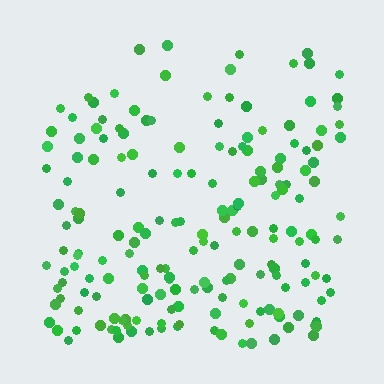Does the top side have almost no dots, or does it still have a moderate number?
Still a moderate number, just noticeably fewer than the bottom.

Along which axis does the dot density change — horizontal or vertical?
Vertical.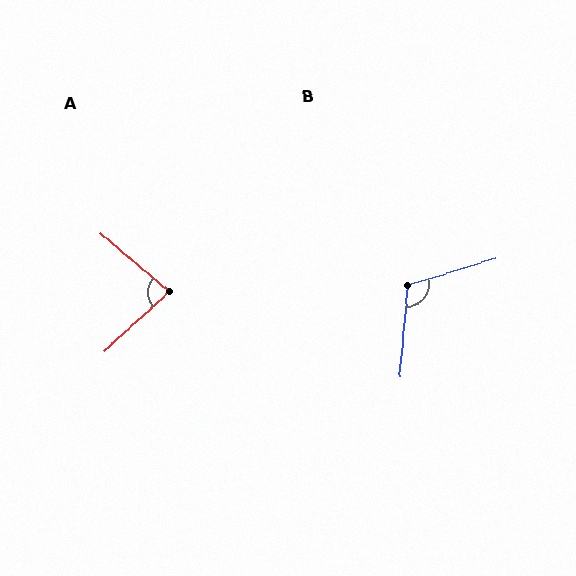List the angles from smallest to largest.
A (83°), B (112°).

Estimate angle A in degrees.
Approximately 83 degrees.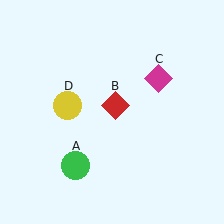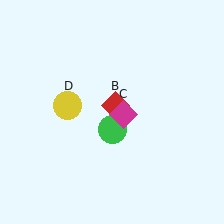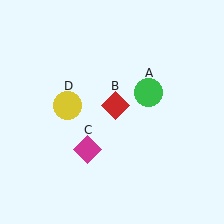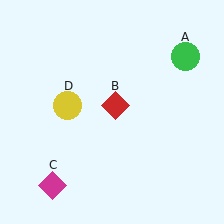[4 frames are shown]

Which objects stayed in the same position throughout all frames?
Red diamond (object B) and yellow circle (object D) remained stationary.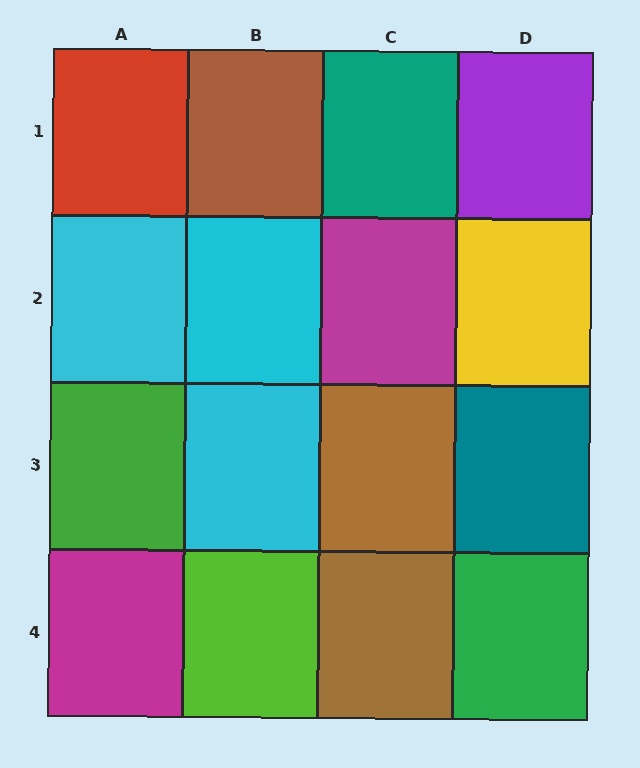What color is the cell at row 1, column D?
Purple.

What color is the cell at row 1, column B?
Brown.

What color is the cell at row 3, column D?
Teal.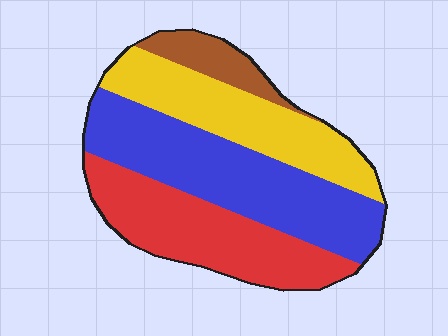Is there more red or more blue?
Blue.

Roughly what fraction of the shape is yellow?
Yellow takes up about one quarter (1/4) of the shape.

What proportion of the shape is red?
Red covers 29% of the shape.